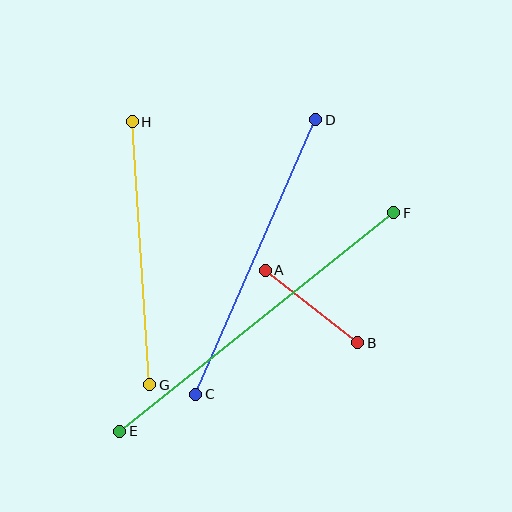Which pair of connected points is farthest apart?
Points E and F are farthest apart.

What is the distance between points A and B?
The distance is approximately 118 pixels.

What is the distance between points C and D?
The distance is approximately 299 pixels.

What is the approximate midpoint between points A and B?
The midpoint is at approximately (311, 307) pixels.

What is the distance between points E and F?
The distance is approximately 350 pixels.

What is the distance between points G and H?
The distance is approximately 264 pixels.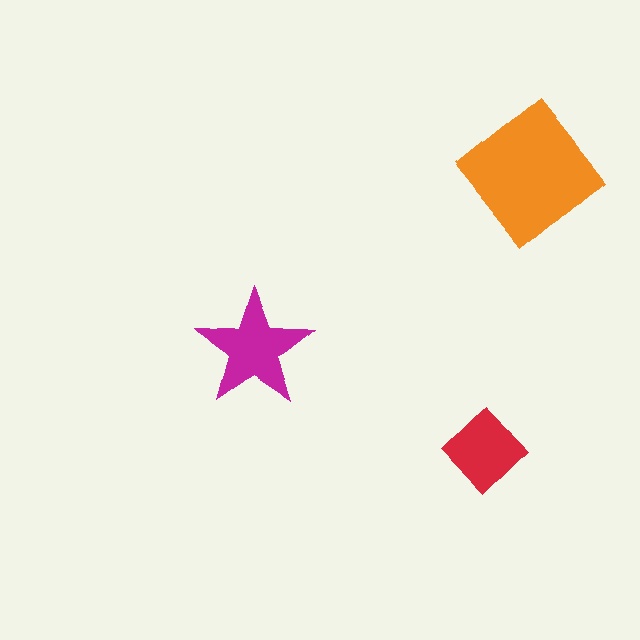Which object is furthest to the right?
The orange diamond is rightmost.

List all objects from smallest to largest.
The red diamond, the magenta star, the orange diamond.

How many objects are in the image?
There are 3 objects in the image.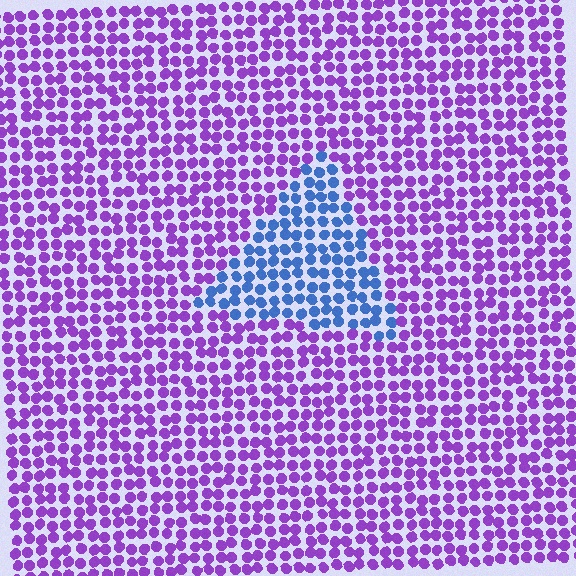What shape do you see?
I see a triangle.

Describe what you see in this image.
The image is filled with small purple elements in a uniform arrangement. A triangle-shaped region is visible where the elements are tinted to a slightly different hue, forming a subtle color boundary.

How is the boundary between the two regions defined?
The boundary is defined purely by a slight shift in hue (about 59 degrees). Spacing, size, and orientation are identical on both sides.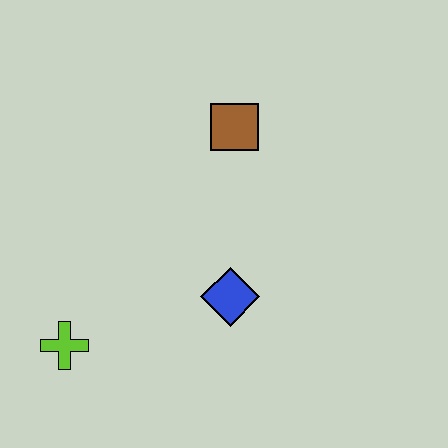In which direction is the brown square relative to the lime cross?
The brown square is above the lime cross.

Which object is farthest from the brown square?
The lime cross is farthest from the brown square.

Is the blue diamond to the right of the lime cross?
Yes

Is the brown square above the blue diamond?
Yes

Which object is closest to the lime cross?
The blue diamond is closest to the lime cross.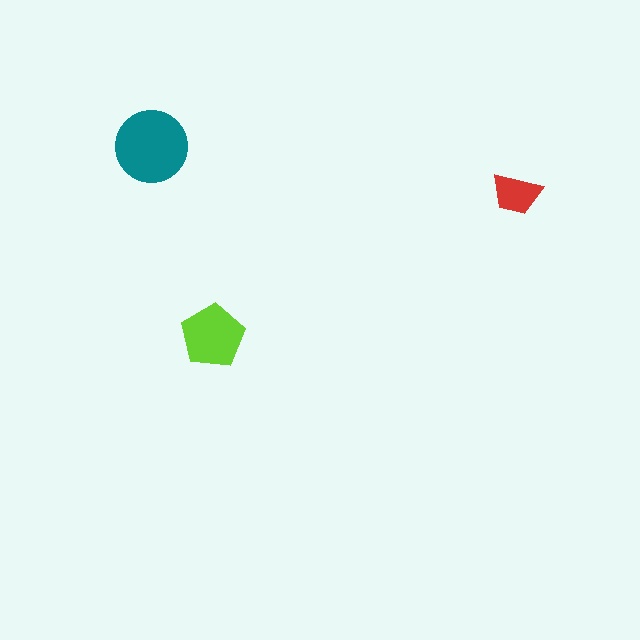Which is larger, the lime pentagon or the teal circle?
The teal circle.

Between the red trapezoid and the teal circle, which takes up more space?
The teal circle.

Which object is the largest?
The teal circle.